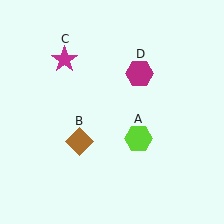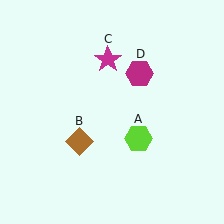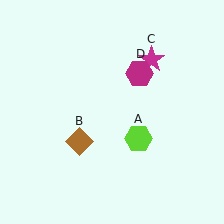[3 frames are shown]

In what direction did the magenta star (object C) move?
The magenta star (object C) moved right.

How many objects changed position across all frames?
1 object changed position: magenta star (object C).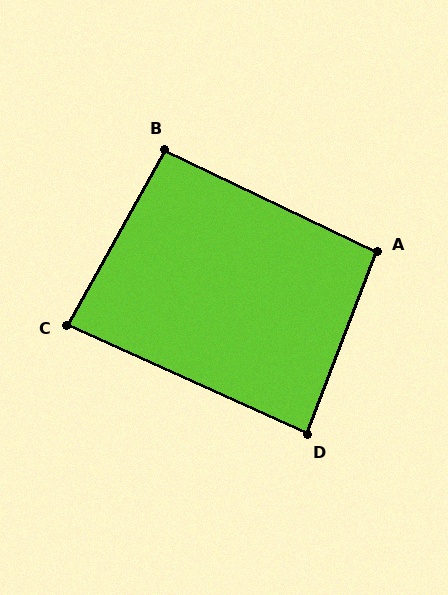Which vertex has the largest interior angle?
A, at approximately 95 degrees.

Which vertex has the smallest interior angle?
C, at approximately 85 degrees.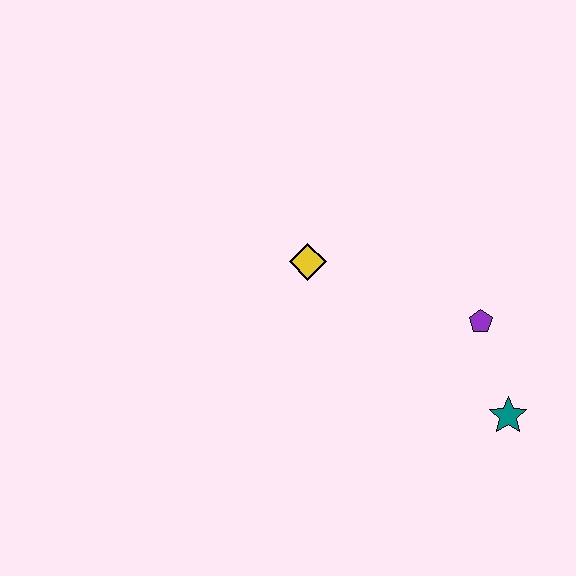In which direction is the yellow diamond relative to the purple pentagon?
The yellow diamond is to the left of the purple pentagon.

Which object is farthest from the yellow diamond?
The teal star is farthest from the yellow diamond.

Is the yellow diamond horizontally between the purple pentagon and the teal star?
No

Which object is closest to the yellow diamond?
The purple pentagon is closest to the yellow diamond.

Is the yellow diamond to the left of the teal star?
Yes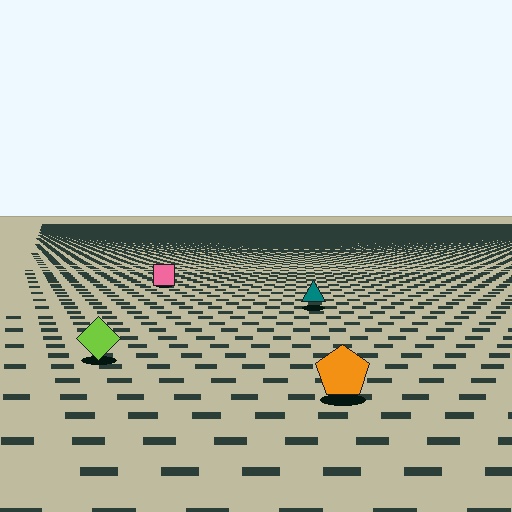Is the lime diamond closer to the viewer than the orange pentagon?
No. The orange pentagon is closer — you can tell from the texture gradient: the ground texture is coarser near it.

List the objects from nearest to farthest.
From nearest to farthest: the orange pentagon, the lime diamond, the teal triangle, the pink square.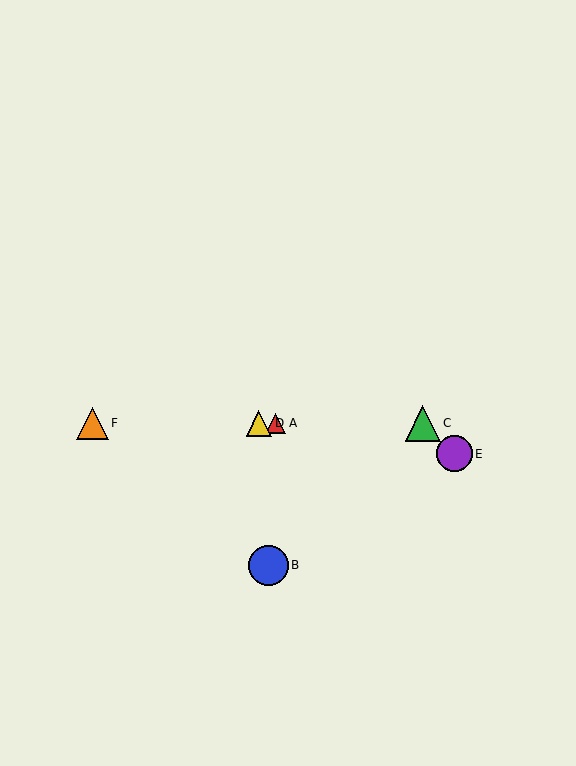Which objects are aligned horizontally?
Objects A, C, D, F are aligned horizontally.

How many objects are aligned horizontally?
4 objects (A, C, D, F) are aligned horizontally.